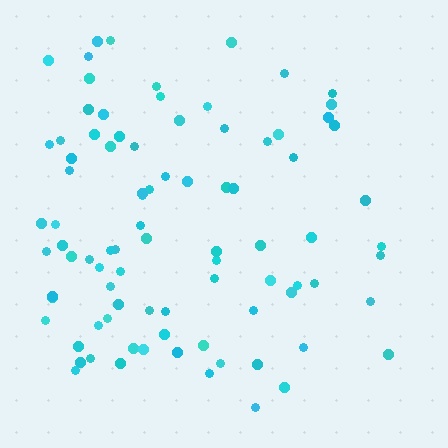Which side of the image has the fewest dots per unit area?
The right.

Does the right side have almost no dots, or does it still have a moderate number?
Still a moderate number, just noticeably fewer than the left.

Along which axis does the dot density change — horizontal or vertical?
Horizontal.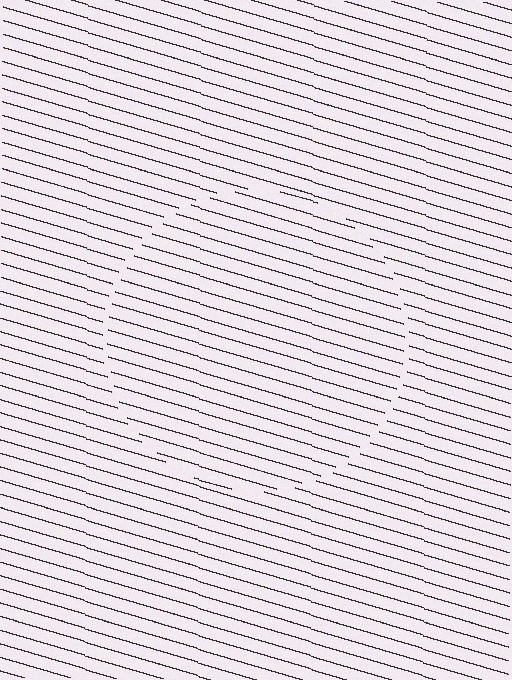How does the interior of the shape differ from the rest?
The interior of the shape contains the same grating, shifted by half a period — the contour is defined by the phase discontinuity where line-ends from the inner and outer gratings abut.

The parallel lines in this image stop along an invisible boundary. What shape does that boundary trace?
An illusory circle. The interior of the shape contains the same grating, shifted by half a period — the contour is defined by the phase discontinuity where line-ends from the inner and outer gratings abut.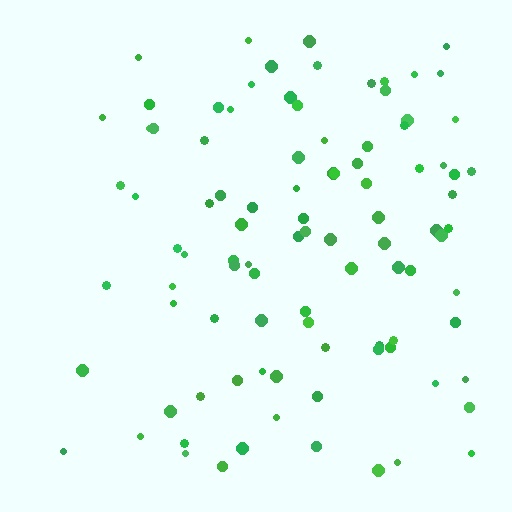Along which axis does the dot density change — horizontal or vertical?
Horizontal.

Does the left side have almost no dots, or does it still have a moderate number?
Still a moderate number, just noticeably fewer than the right.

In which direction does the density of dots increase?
From left to right, with the right side densest.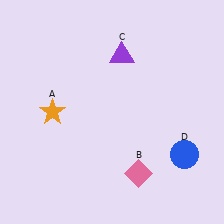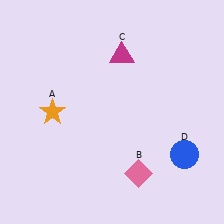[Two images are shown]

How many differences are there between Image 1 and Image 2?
There is 1 difference between the two images.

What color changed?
The triangle (C) changed from purple in Image 1 to magenta in Image 2.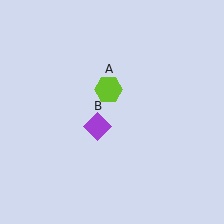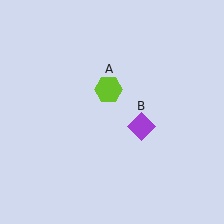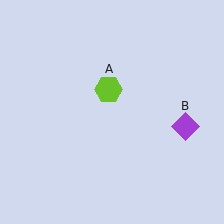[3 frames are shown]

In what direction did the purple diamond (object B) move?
The purple diamond (object B) moved right.